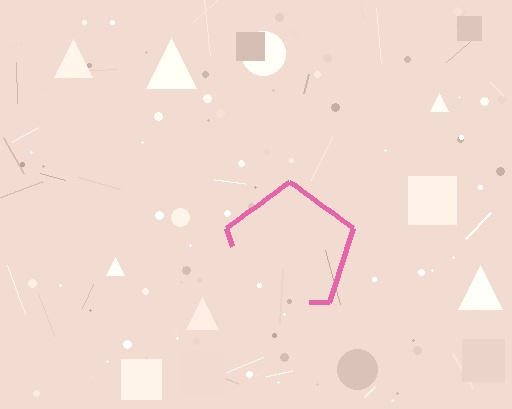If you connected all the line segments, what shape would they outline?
They would outline a pentagon.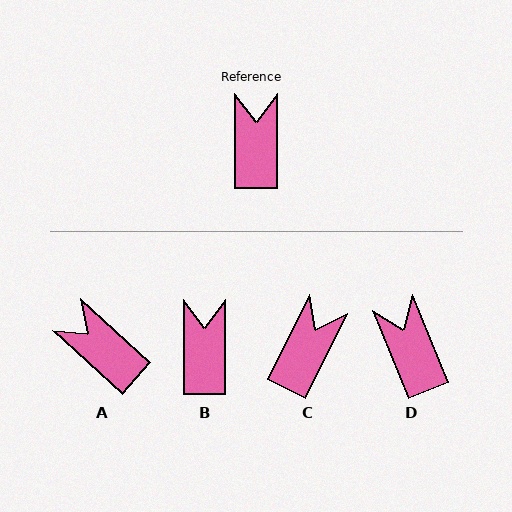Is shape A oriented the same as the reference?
No, it is off by about 48 degrees.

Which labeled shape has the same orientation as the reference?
B.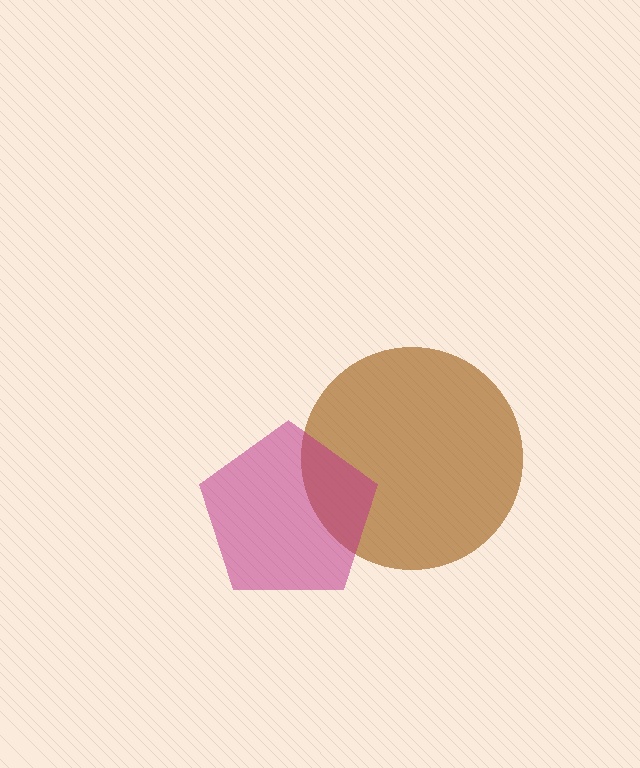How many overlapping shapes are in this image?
There are 2 overlapping shapes in the image.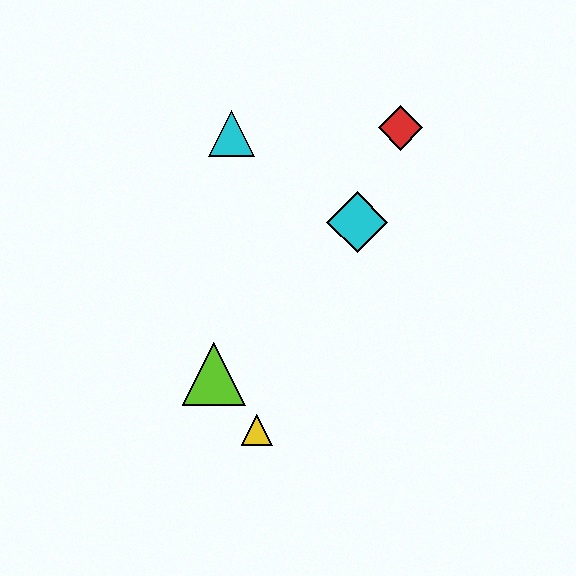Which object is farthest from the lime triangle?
The red diamond is farthest from the lime triangle.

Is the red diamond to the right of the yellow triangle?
Yes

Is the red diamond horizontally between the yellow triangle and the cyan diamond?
No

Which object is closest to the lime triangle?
The yellow triangle is closest to the lime triangle.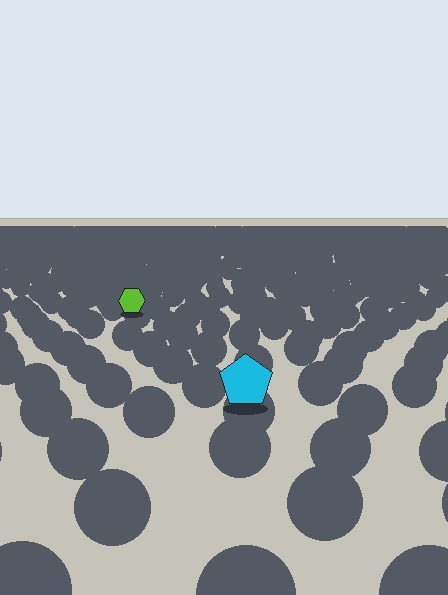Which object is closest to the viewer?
The cyan pentagon is closest. The texture marks near it are larger and more spread out.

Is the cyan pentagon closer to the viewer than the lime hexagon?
Yes. The cyan pentagon is closer — you can tell from the texture gradient: the ground texture is coarser near it.